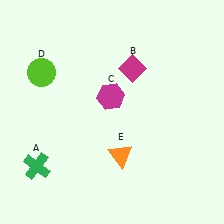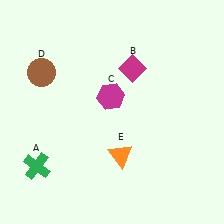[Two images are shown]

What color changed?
The circle (D) changed from lime in Image 1 to brown in Image 2.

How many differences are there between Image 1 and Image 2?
There is 1 difference between the two images.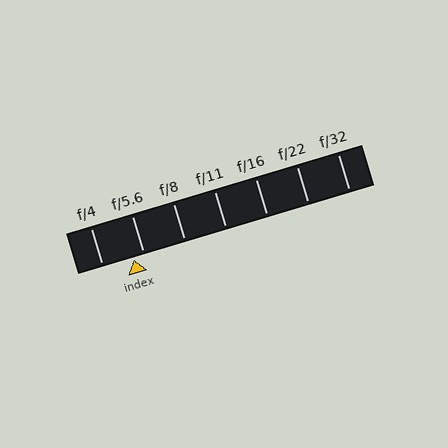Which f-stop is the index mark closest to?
The index mark is closest to f/5.6.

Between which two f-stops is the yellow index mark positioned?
The index mark is between f/4 and f/5.6.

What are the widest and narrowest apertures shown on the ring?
The widest aperture shown is f/4 and the narrowest is f/32.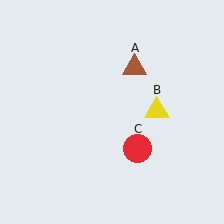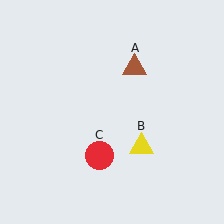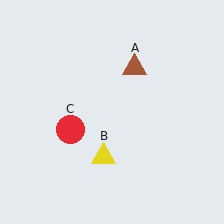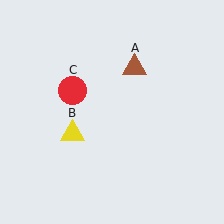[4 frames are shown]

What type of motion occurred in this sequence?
The yellow triangle (object B), red circle (object C) rotated clockwise around the center of the scene.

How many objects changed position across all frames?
2 objects changed position: yellow triangle (object B), red circle (object C).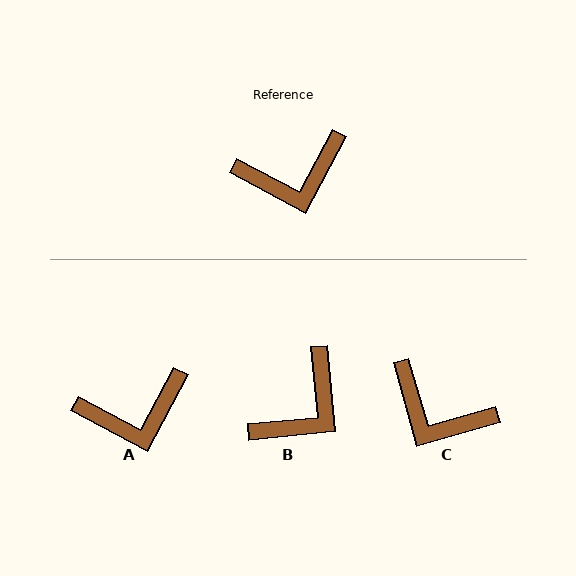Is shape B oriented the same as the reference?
No, it is off by about 33 degrees.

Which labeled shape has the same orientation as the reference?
A.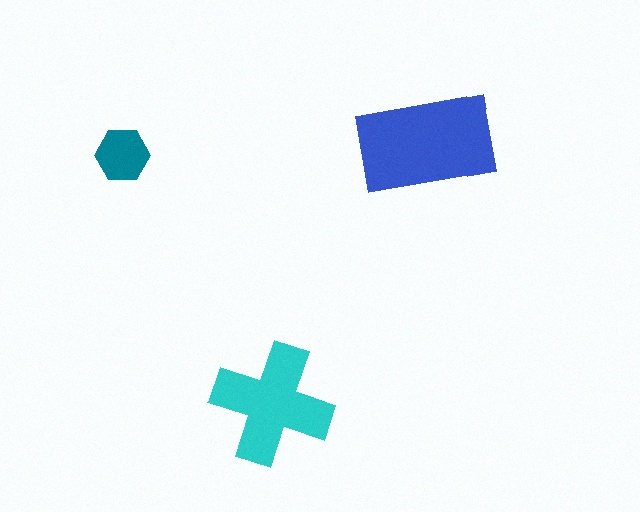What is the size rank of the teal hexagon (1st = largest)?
3rd.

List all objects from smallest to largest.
The teal hexagon, the cyan cross, the blue rectangle.